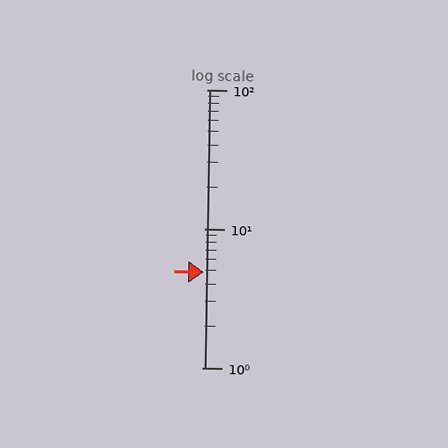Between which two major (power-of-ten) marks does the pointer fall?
The pointer is between 1 and 10.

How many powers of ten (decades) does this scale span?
The scale spans 2 decades, from 1 to 100.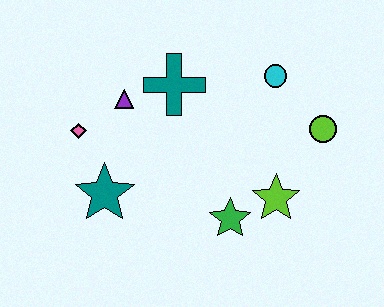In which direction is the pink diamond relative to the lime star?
The pink diamond is to the left of the lime star.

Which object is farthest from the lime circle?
The pink diamond is farthest from the lime circle.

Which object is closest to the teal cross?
The purple triangle is closest to the teal cross.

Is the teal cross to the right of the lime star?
No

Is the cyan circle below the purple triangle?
No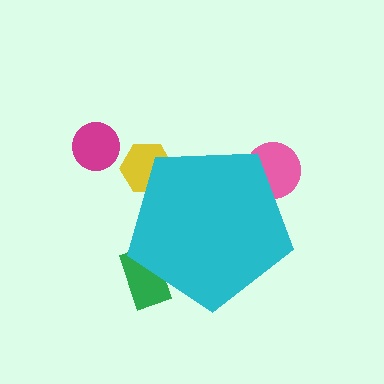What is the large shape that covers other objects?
A cyan pentagon.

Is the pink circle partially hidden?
Yes, the pink circle is partially hidden behind the cyan pentagon.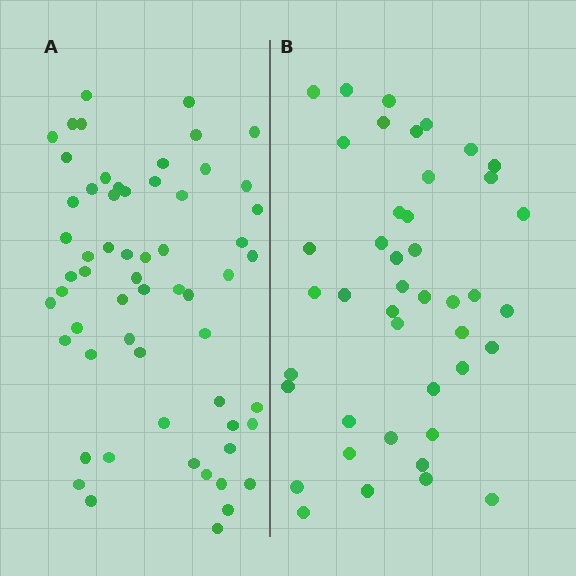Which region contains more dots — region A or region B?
Region A (the left region) has more dots.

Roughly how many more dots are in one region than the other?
Region A has approximately 15 more dots than region B.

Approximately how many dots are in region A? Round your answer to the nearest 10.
About 60 dots.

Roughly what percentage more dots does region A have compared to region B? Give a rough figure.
About 40% more.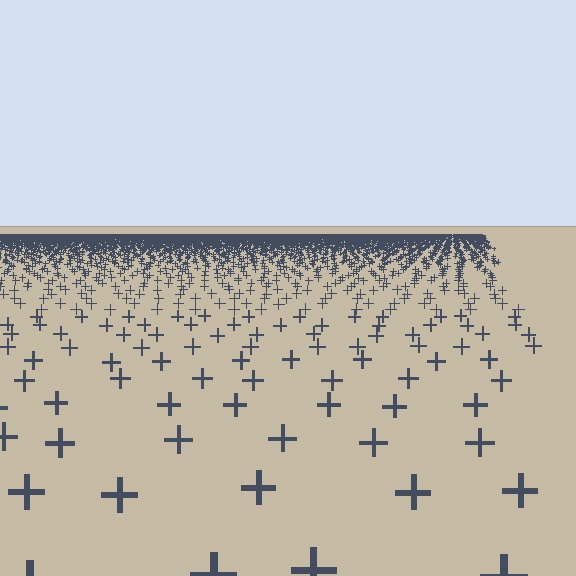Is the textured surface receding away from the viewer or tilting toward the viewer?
The surface is receding away from the viewer. Texture elements get smaller and denser toward the top.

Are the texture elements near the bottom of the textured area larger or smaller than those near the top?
Larger. Near the bottom, elements are closer to the viewer and appear at a bigger on-screen size.